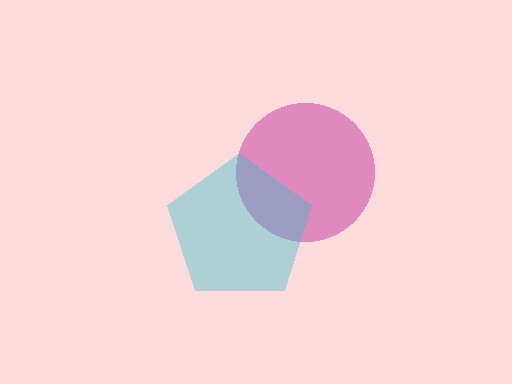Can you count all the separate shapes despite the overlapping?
Yes, there are 2 separate shapes.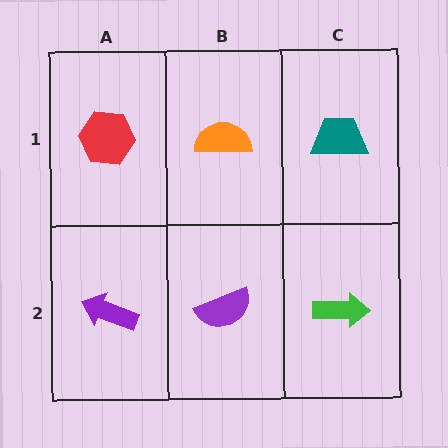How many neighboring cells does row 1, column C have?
2.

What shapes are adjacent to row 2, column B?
An orange semicircle (row 1, column B), a purple arrow (row 2, column A), a green arrow (row 2, column C).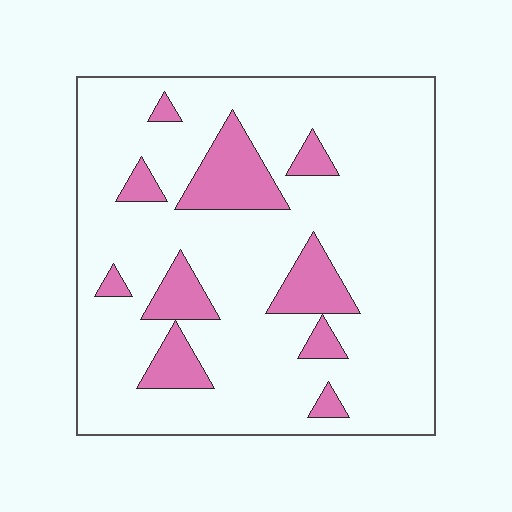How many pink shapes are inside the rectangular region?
10.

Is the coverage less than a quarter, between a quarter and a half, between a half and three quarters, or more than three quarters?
Less than a quarter.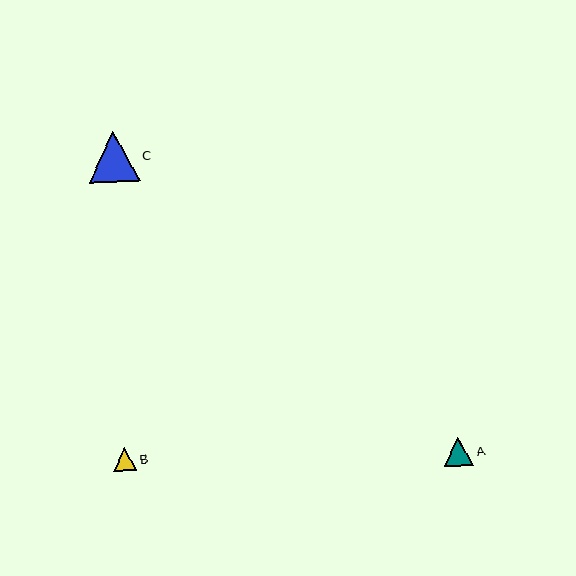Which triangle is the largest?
Triangle C is the largest with a size of approximately 51 pixels.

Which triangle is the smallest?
Triangle B is the smallest with a size of approximately 23 pixels.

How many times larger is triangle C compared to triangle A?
Triangle C is approximately 1.7 times the size of triangle A.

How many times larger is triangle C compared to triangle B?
Triangle C is approximately 2.2 times the size of triangle B.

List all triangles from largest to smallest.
From largest to smallest: C, A, B.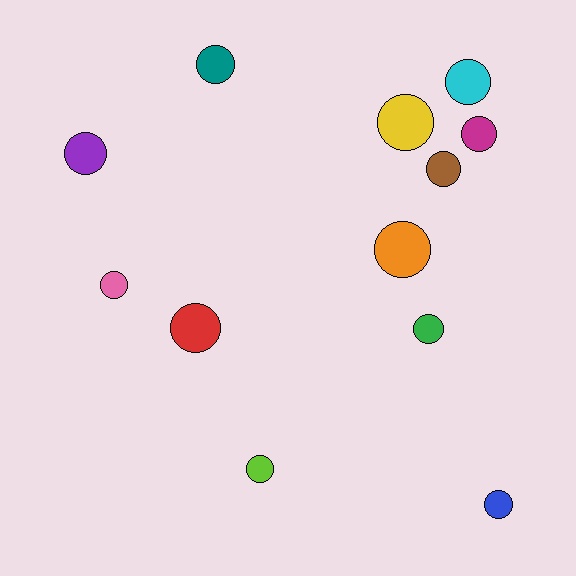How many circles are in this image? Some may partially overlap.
There are 12 circles.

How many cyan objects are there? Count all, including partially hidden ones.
There is 1 cyan object.